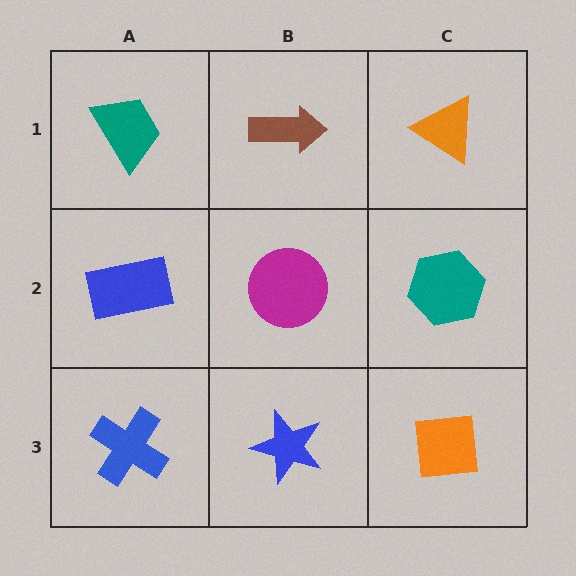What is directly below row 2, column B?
A blue star.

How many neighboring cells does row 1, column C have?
2.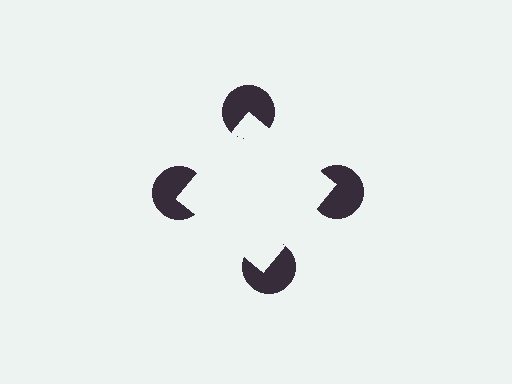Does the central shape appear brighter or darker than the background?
It typically appears slightly brighter than the background, even though no actual brightness change is drawn.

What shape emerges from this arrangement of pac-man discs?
An illusory square — its edges are inferred from the aligned wedge cuts in the pac-man discs, not physically drawn.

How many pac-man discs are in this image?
There are 4 — one at each vertex of the illusory square.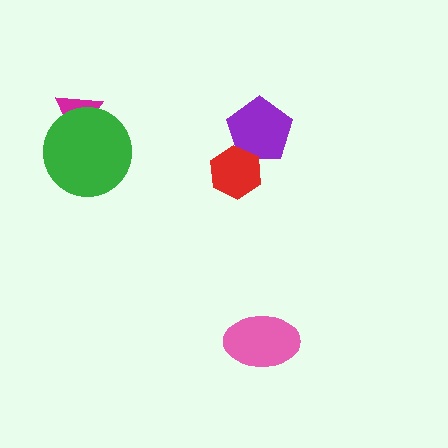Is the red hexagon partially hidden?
No, no other shape covers it.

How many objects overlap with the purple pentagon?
1 object overlaps with the purple pentagon.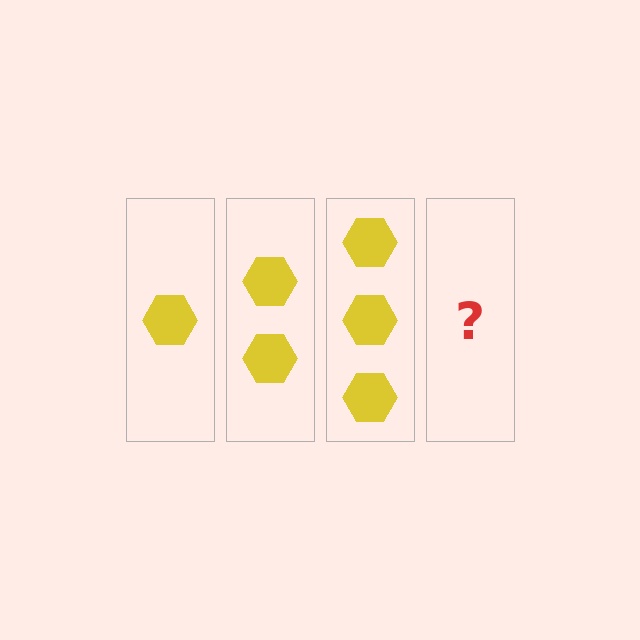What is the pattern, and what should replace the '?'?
The pattern is that each step adds one more hexagon. The '?' should be 4 hexagons.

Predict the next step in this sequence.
The next step is 4 hexagons.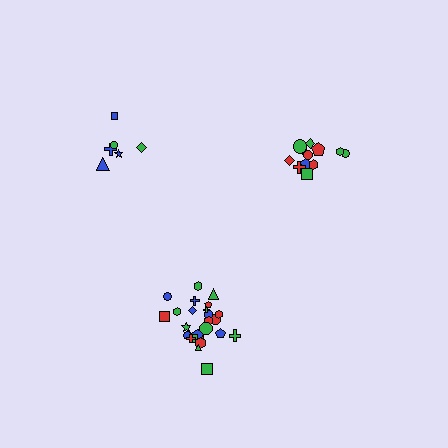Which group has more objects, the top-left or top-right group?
The top-right group.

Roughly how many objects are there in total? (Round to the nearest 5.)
Roughly 45 objects in total.